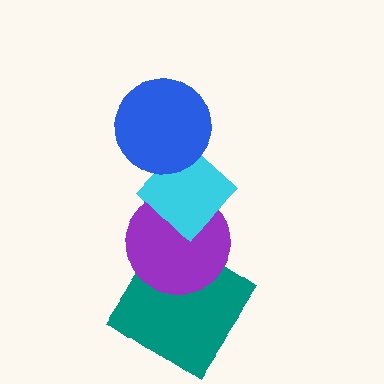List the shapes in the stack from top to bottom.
From top to bottom: the blue circle, the cyan diamond, the purple circle, the teal diamond.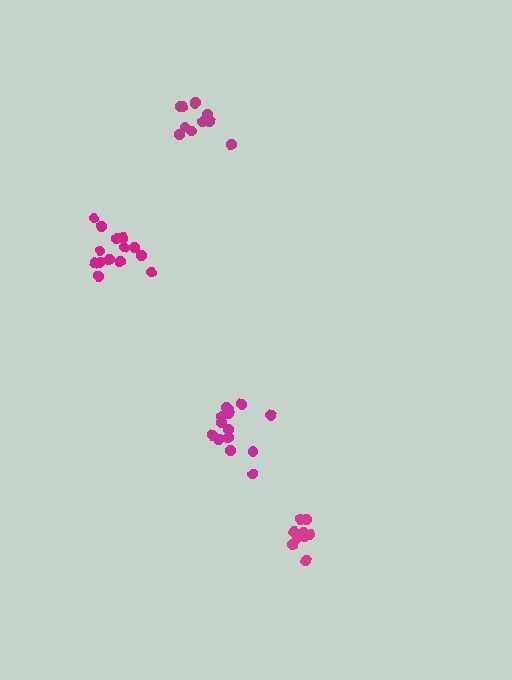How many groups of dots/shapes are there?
There are 4 groups.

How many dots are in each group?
Group 1: 11 dots, Group 2: 14 dots, Group 3: 14 dots, Group 4: 11 dots (50 total).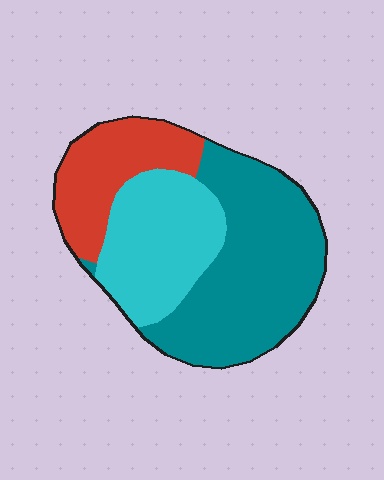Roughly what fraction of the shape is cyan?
Cyan covers around 30% of the shape.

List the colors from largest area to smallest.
From largest to smallest: teal, cyan, red.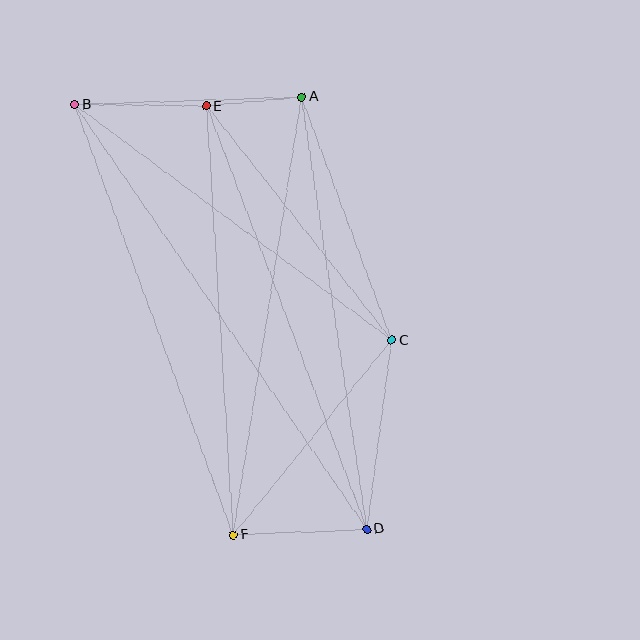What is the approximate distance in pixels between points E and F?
The distance between E and F is approximately 430 pixels.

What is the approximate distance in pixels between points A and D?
The distance between A and D is approximately 437 pixels.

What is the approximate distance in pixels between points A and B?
The distance between A and B is approximately 227 pixels.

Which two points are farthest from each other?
Points B and D are farthest from each other.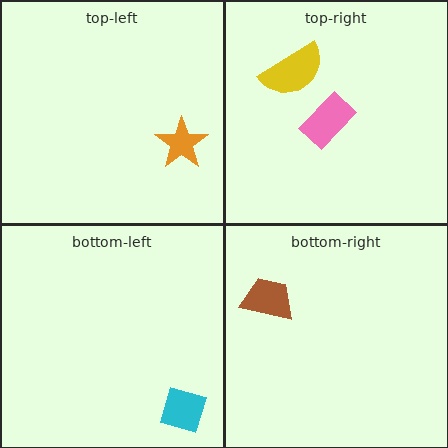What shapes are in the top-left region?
The orange star.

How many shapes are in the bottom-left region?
1.